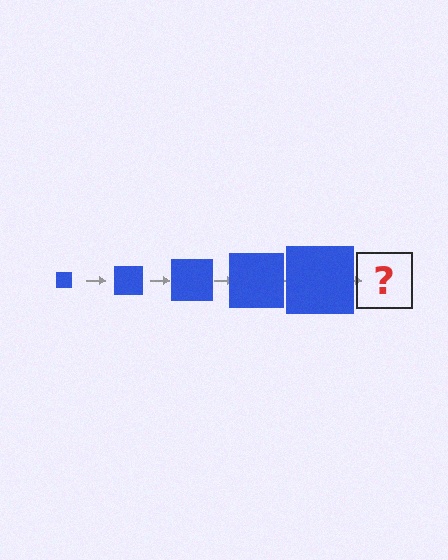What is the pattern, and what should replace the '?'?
The pattern is that the square gets progressively larger each step. The '?' should be a blue square, larger than the previous one.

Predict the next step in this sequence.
The next step is a blue square, larger than the previous one.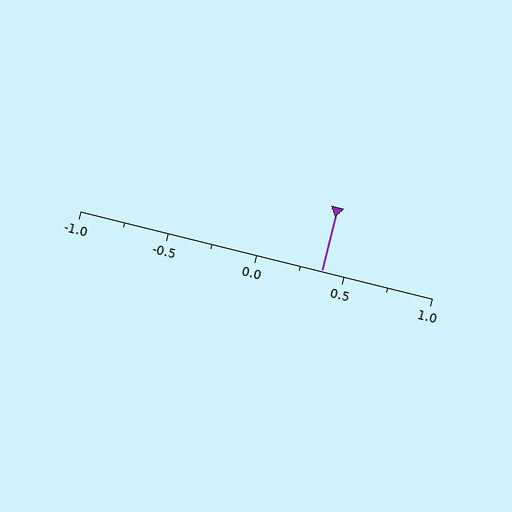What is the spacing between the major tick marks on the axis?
The major ticks are spaced 0.5 apart.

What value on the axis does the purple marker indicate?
The marker indicates approximately 0.38.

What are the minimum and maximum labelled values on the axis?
The axis runs from -1.0 to 1.0.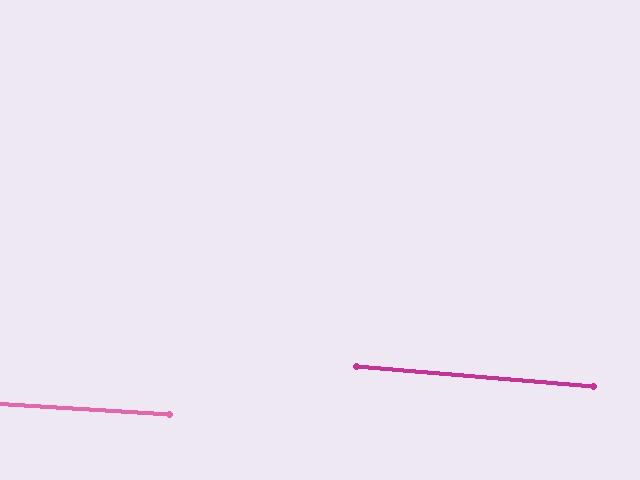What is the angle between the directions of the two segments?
Approximately 1 degree.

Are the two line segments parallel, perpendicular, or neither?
Parallel — their directions differ by only 1.3°.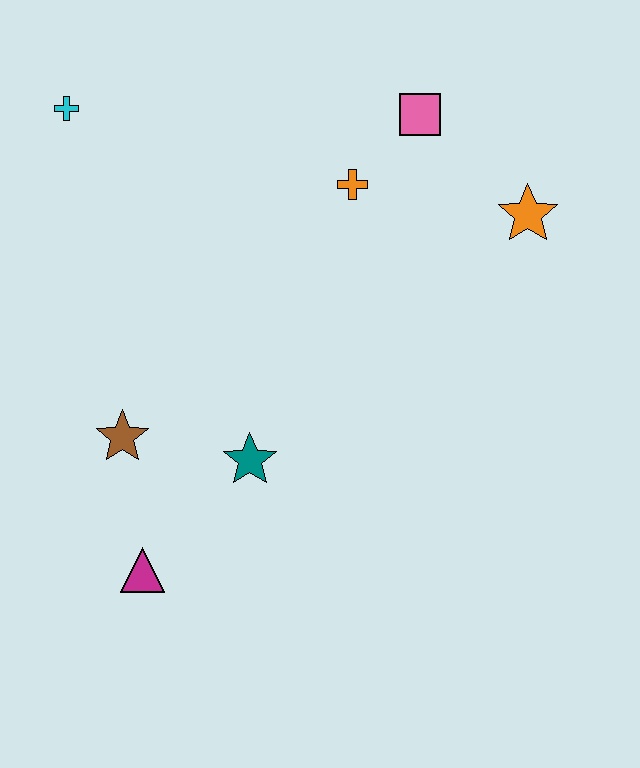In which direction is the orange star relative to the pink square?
The orange star is to the right of the pink square.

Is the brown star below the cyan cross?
Yes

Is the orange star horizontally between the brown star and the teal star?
No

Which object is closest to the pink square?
The orange cross is closest to the pink square.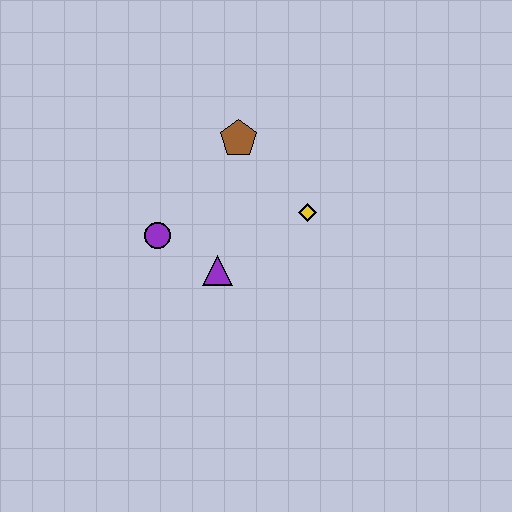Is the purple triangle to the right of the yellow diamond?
No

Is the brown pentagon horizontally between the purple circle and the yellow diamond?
Yes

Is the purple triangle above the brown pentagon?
No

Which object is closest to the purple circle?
The purple triangle is closest to the purple circle.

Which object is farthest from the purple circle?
The yellow diamond is farthest from the purple circle.